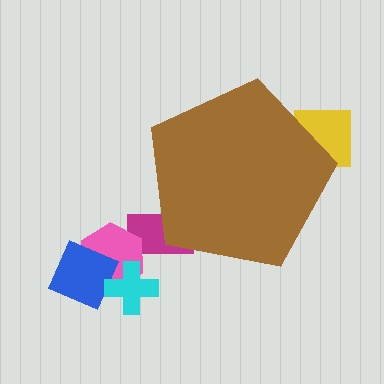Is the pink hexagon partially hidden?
No, the pink hexagon is fully visible.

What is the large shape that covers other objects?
A brown pentagon.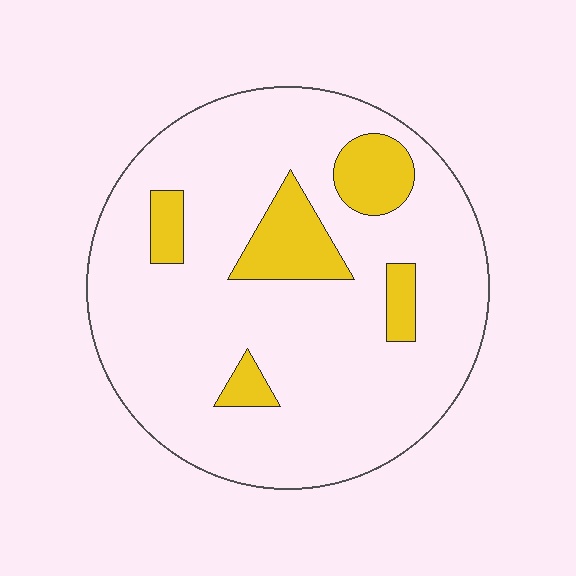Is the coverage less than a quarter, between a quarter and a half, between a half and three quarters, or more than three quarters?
Less than a quarter.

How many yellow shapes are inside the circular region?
5.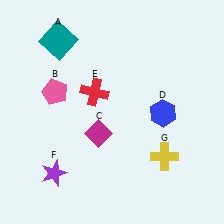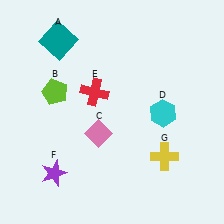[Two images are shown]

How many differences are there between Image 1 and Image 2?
There are 3 differences between the two images.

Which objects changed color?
B changed from pink to lime. C changed from magenta to pink. D changed from blue to cyan.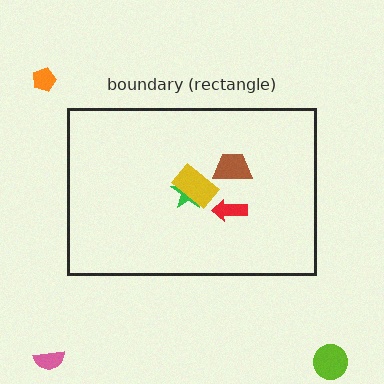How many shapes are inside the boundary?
4 inside, 3 outside.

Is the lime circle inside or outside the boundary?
Outside.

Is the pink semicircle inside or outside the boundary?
Outside.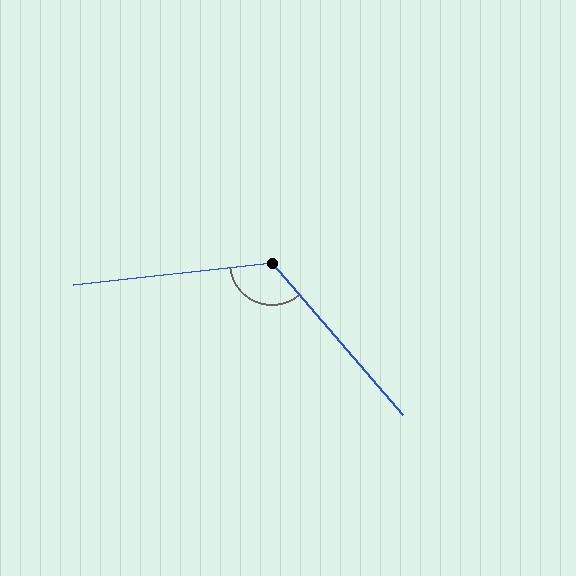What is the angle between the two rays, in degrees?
Approximately 125 degrees.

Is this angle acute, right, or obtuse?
It is obtuse.